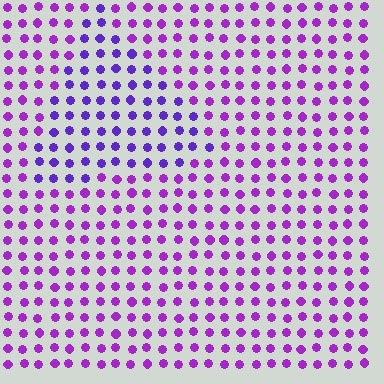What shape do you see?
I see a triangle.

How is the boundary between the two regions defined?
The boundary is defined purely by a slight shift in hue (about 27 degrees). Spacing, size, and orientation are identical on both sides.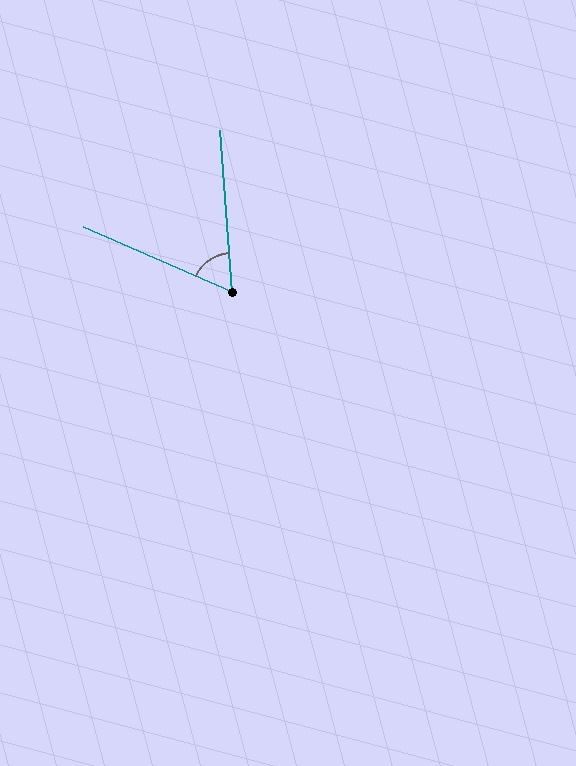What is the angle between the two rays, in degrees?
Approximately 62 degrees.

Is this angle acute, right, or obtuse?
It is acute.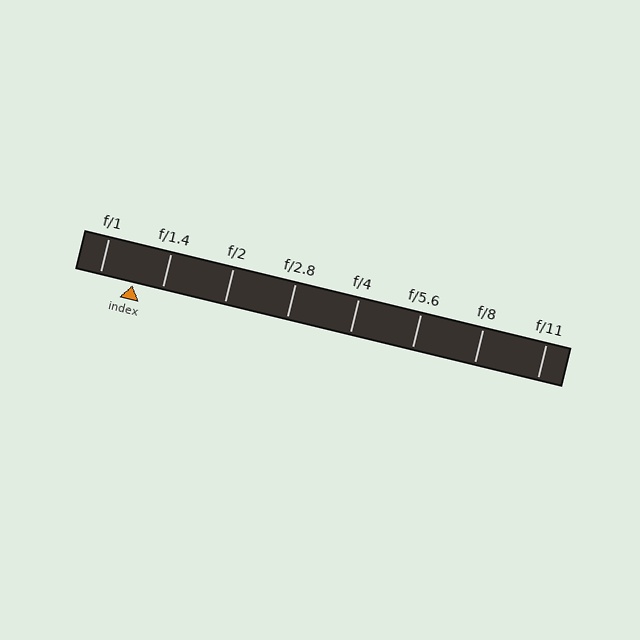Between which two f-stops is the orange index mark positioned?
The index mark is between f/1 and f/1.4.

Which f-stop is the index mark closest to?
The index mark is closest to f/1.4.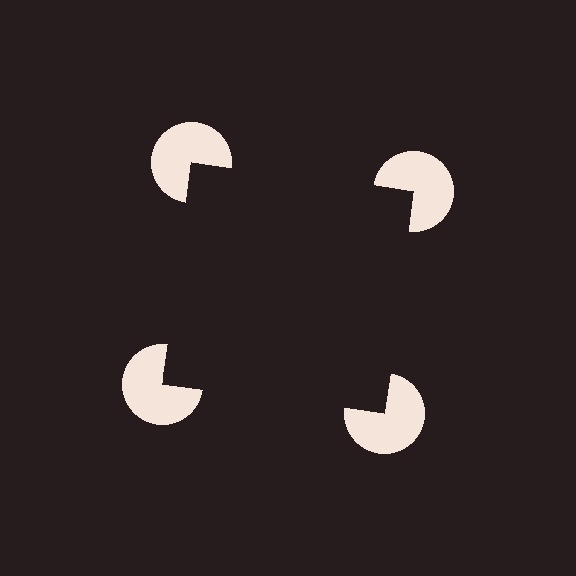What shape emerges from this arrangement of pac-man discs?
An illusory square — its edges are inferred from the aligned wedge cuts in the pac-man discs, not physically drawn.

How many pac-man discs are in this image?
There are 4 — one at each vertex of the illusory square.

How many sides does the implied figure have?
4 sides.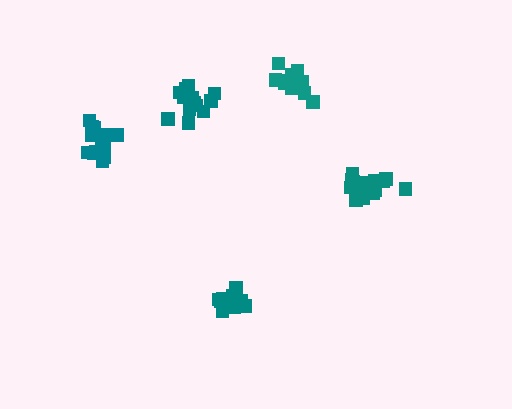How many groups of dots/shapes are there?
There are 5 groups.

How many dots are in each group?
Group 1: 14 dots, Group 2: 17 dots, Group 3: 13 dots, Group 4: 12 dots, Group 5: 16 dots (72 total).